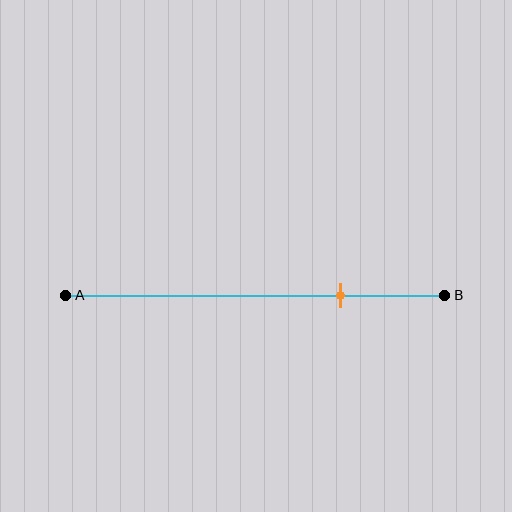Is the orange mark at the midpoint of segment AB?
No, the mark is at about 75% from A, not at the 50% midpoint.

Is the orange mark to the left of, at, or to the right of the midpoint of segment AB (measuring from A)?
The orange mark is to the right of the midpoint of segment AB.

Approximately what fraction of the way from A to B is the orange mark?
The orange mark is approximately 75% of the way from A to B.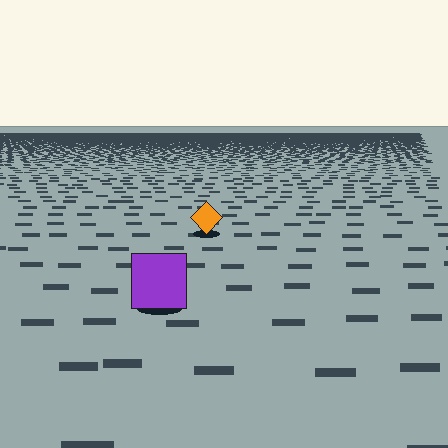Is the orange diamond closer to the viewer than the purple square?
No. The purple square is closer — you can tell from the texture gradient: the ground texture is coarser near it.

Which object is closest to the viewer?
The purple square is closest. The texture marks near it are larger and more spread out.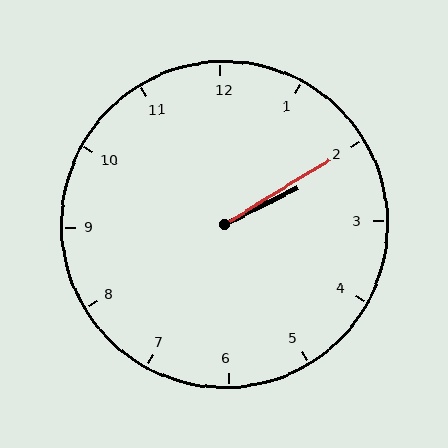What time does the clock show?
2:10.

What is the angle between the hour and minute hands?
Approximately 5 degrees.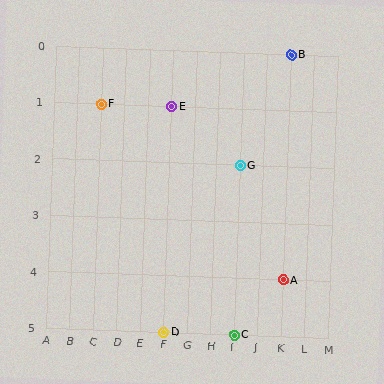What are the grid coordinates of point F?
Point F is at grid coordinates (C, 1).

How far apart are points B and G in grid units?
Points B and G are 2 columns and 2 rows apart (about 2.8 grid units diagonally).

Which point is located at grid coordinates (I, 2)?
Point G is at (I, 2).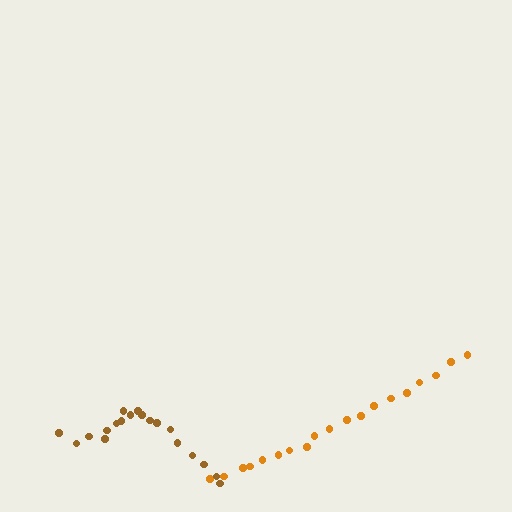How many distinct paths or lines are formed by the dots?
There are 2 distinct paths.